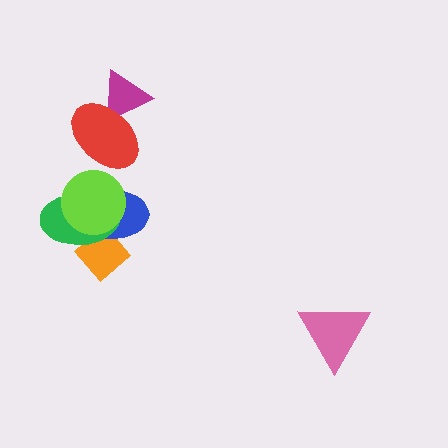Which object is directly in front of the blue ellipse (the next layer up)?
The green ellipse is directly in front of the blue ellipse.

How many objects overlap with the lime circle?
3 objects overlap with the lime circle.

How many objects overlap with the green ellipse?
3 objects overlap with the green ellipse.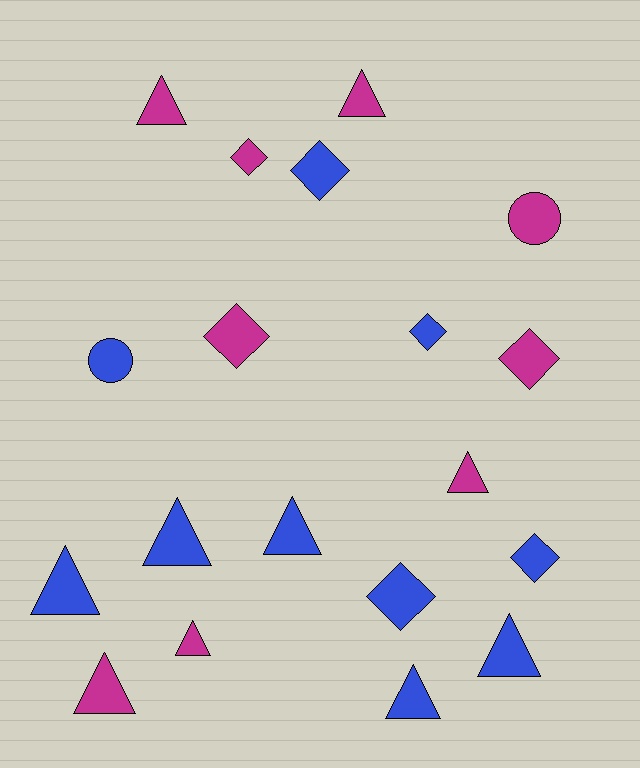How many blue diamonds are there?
There are 4 blue diamonds.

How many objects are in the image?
There are 19 objects.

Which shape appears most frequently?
Triangle, with 10 objects.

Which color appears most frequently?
Blue, with 10 objects.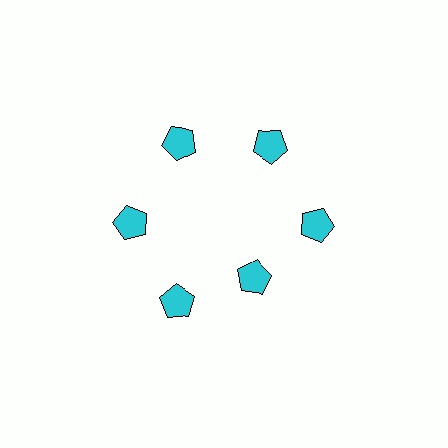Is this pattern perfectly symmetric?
No. The 6 cyan pentagons are arranged in a ring, but one element near the 5 o'clock position is pulled inward toward the center, breaking the 6-fold rotational symmetry.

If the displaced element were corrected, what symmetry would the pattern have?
It would have 6-fold rotational symmetry — the pattern would map onto itself every 60 degrees.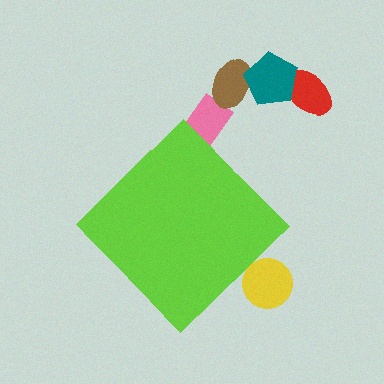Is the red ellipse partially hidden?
No, the red ellipse is fully visible.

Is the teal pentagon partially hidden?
No, the teal pentagon is fully visible.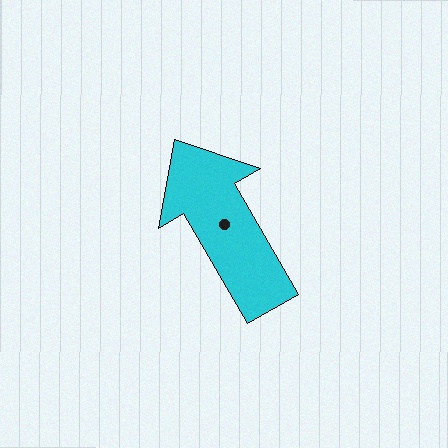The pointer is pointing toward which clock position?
Roughly 11 o'clock.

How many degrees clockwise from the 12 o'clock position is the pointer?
Approximately 330 degrees.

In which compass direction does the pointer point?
Northwest.